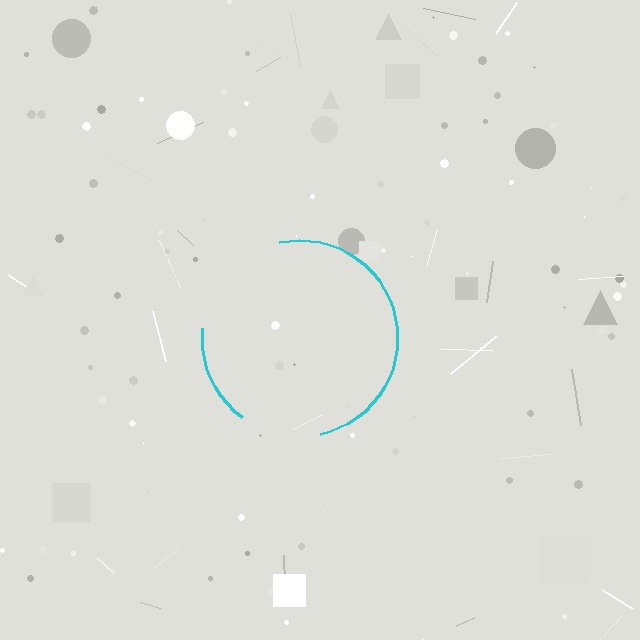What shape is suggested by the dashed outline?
The dashed outline suggests a circle.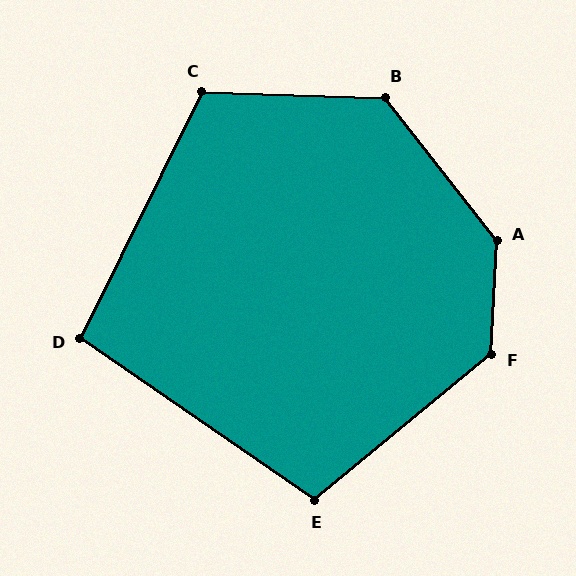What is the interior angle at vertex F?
Approximately 132 degrees (obtuse).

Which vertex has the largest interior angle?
A, at approximately 140 degrees.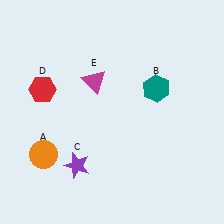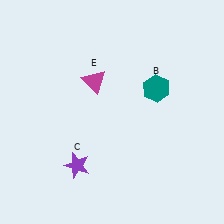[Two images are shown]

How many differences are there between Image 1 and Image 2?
There are 2 differences between the two images.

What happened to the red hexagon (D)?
The red hexagon (D) was removed in Image 2. It was in the top-left area of Image 1.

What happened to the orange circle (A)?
The orange circle (A) was removed in Image 2. It was in the bottom-left area of Image 1.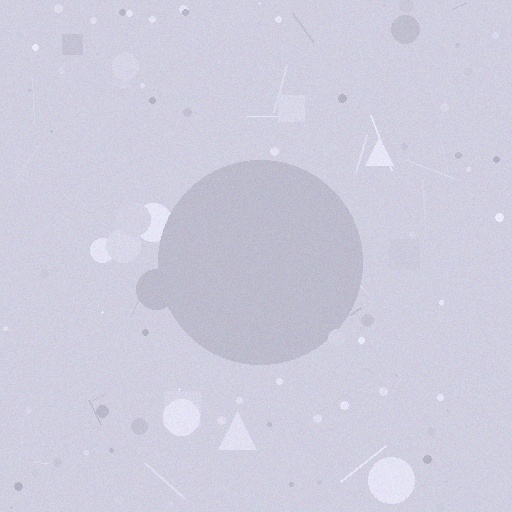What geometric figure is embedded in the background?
A circle is embedded in the background.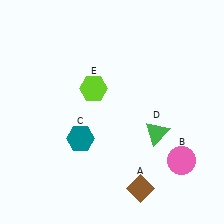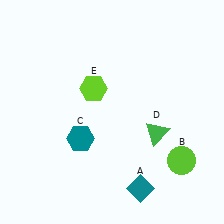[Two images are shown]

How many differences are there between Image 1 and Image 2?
There are 2 differences between the two images.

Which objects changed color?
A changed from brown to teal. B changed from pink to lime.